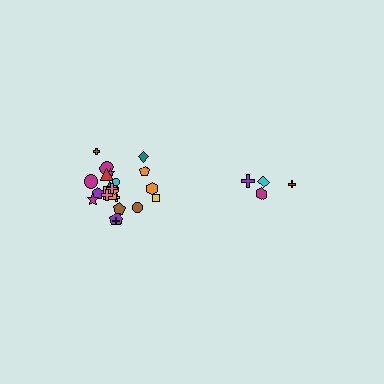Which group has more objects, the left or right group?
The left group.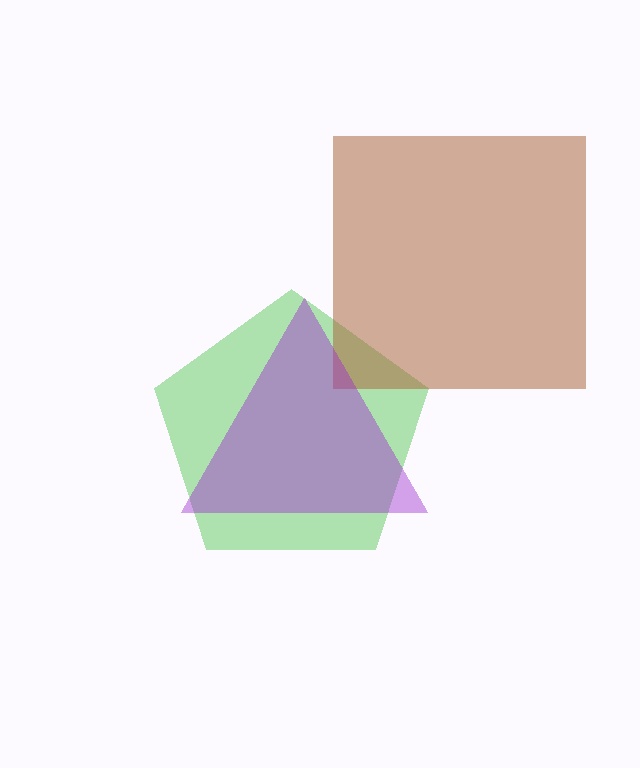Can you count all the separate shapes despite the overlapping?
Yes, there are 3 separate shapes.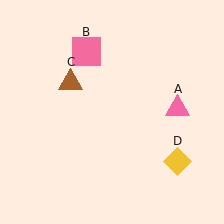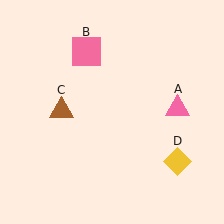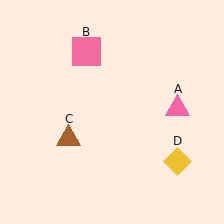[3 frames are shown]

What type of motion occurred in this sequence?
The brown triangle (object C) rotated counterclockwise around the center of the scene.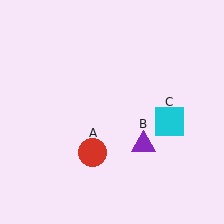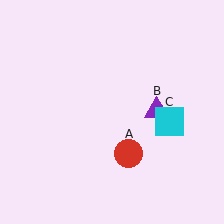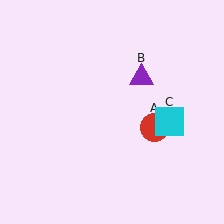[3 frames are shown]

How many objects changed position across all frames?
2 objects changed position: red circle (object A), purple triangle (object B).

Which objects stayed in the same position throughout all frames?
Cyan square (object C) remained stationary.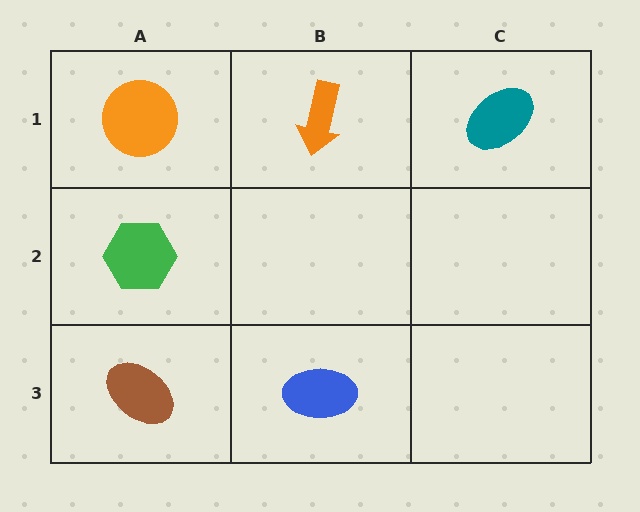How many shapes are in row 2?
1 shape.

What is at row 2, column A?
A green hexagon.